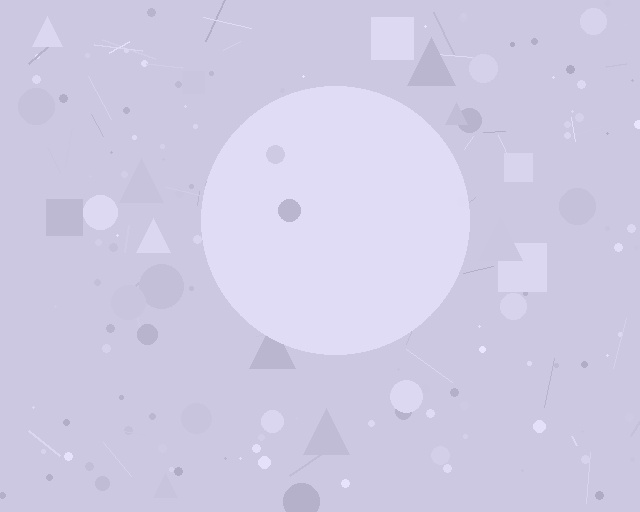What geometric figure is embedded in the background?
A circle is embedded in the background.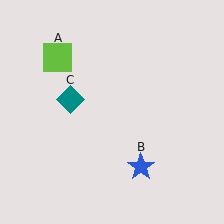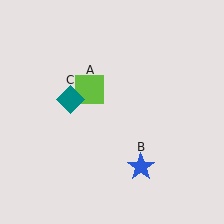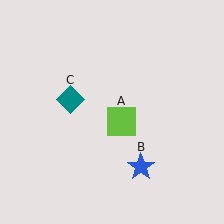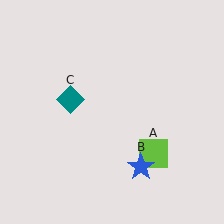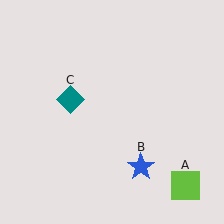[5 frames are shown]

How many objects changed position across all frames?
1 object changed position: lime square (object A).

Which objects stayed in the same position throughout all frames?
Blue star (object B) and teal diamond (object C) remained stationary.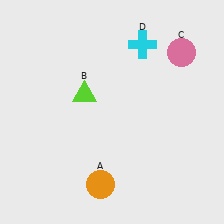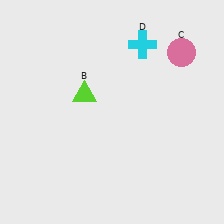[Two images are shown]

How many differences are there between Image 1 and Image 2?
There is 1 difference between the two images.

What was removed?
The orange circle (A) was removed in Image 2.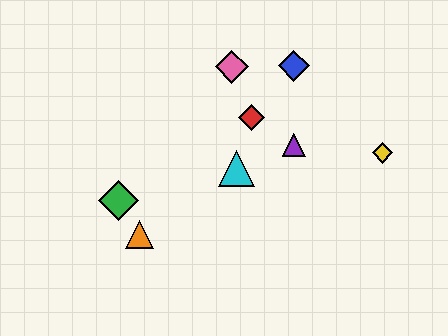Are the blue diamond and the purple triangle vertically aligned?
Yes, both are at x≈294.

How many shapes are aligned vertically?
2 shapes (the blue diamond, the purple triangle) are aligned vertically.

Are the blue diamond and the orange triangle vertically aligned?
No, the blue diamond is at x≈294 and the orange triangle is at x≈140.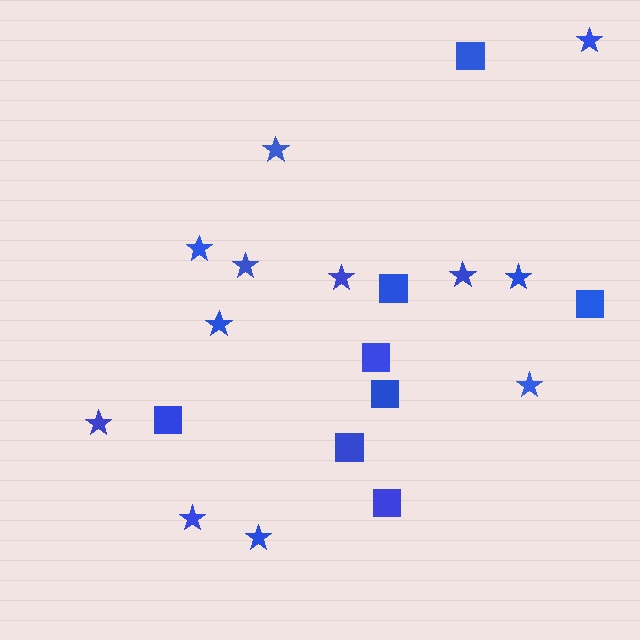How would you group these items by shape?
There are 2 groups: one group of stars (12) and one group of squares (8).